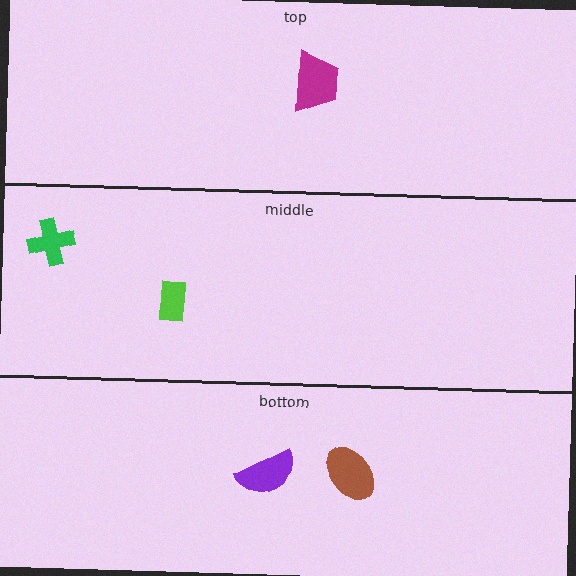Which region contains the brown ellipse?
The bottom region.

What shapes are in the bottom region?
The purple semicircle, the brown ellipse.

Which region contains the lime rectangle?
The middle region.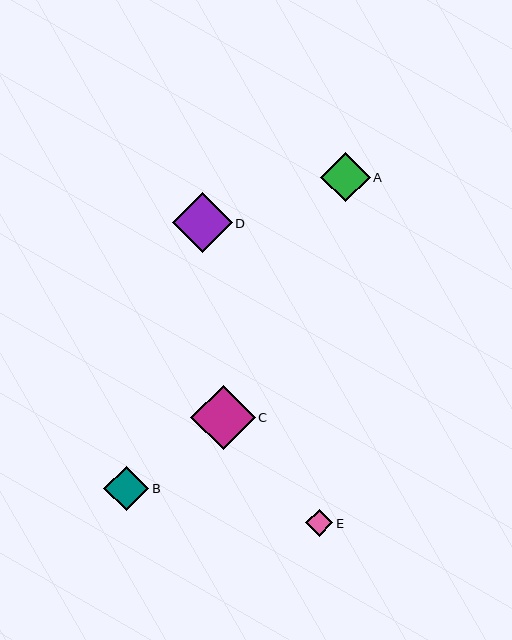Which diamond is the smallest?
Diamond E is the smallest with a size of approximately 27 pixels.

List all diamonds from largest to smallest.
From largest to smallest: C, D, A, B, E.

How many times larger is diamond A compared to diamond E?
Diamond A is approximately 1.8 times the size of diamond E.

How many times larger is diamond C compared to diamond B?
Diamond C is approximately 1.4 times the size of diamond B.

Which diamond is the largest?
Diamond C is the largest with a size of approximately 64 pixels.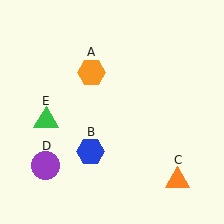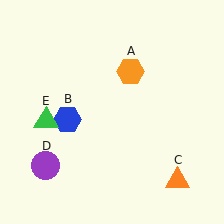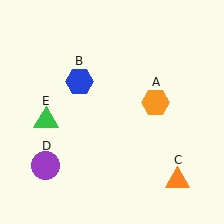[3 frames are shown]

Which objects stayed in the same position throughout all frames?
Orange triangle (object C) and purple circle (object D) and green triangle (object E) remained stationary.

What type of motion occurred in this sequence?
The orange hexagon (object A), blue hexagon (object B) rotated clockwise around the center of the scene.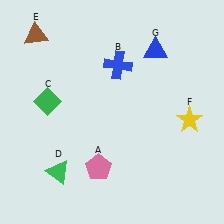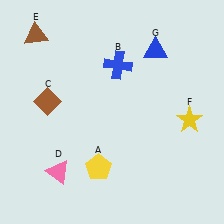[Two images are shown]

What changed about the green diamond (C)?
In Image 1, C is green. In Image 2, it changed to brown.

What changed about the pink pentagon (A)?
In Image 1, A is pink. In Image 2, it changed to yellow.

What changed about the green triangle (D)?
In Image 1, D is green. In Image 2, it changed to pink.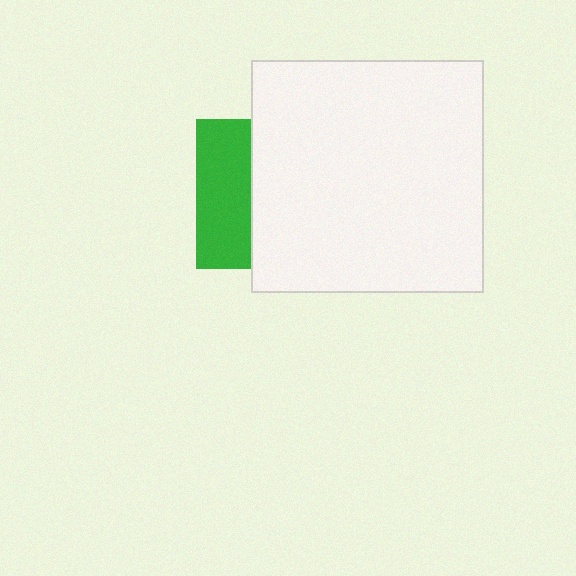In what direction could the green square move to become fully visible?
The green square could move left. That would shift it out from behind the white square entirely.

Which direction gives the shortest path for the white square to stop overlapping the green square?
Moving right gives the shortest separation.